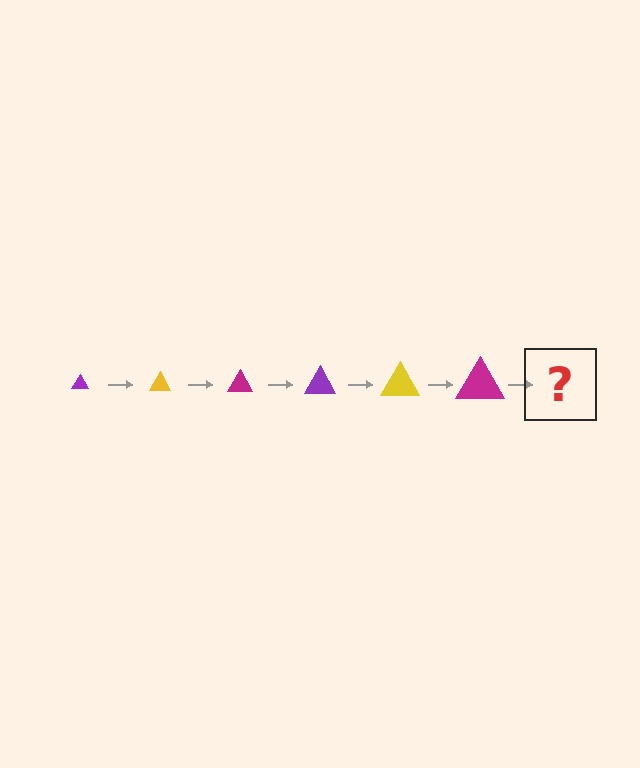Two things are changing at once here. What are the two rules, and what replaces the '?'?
The two rules are that the triangle grows larger each step and the color cycles through purple, yellow, and magenta. The '?' should be a purple triangle, larger than the previous one.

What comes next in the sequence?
The next element should be a purple triangle, larger than the previous one.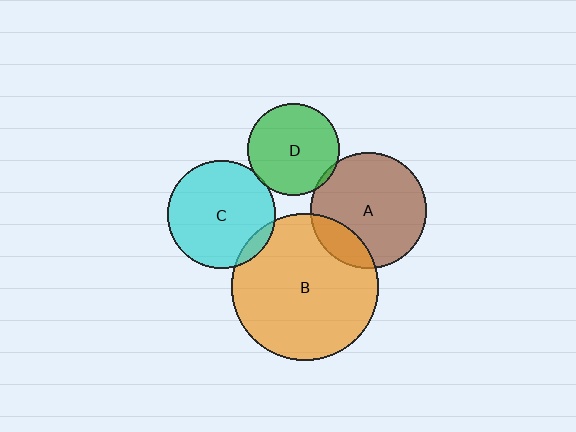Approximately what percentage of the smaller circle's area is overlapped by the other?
Approximately 5%.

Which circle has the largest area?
Circle B (orange).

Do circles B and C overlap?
Yes.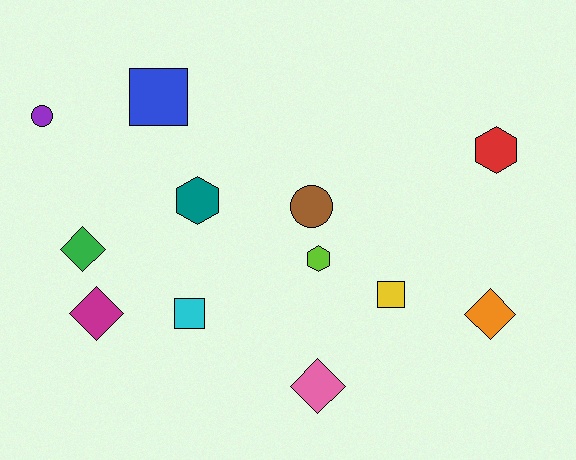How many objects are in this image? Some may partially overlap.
There are 12 objects.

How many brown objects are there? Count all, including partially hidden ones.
There is 1 brown object.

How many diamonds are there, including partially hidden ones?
There are 4 diamonds.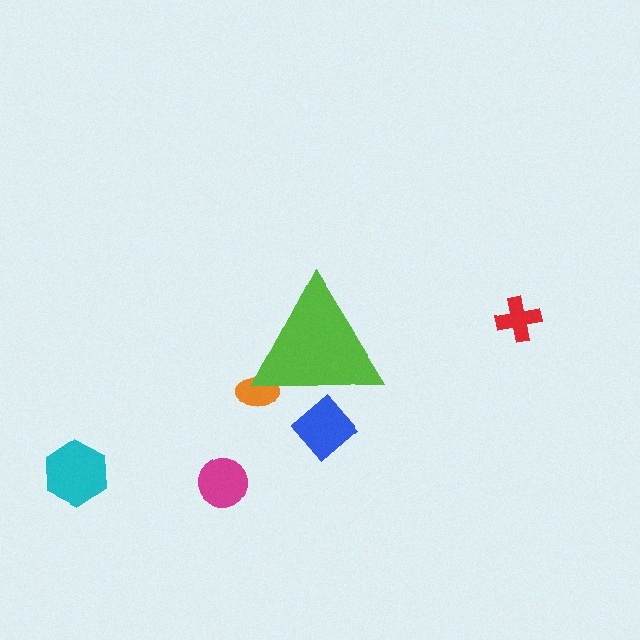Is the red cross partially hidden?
No, the red cross is fully visible.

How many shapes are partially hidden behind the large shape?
2 shapes are partially hidden.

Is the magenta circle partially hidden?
No, the magenta circle is fully visible.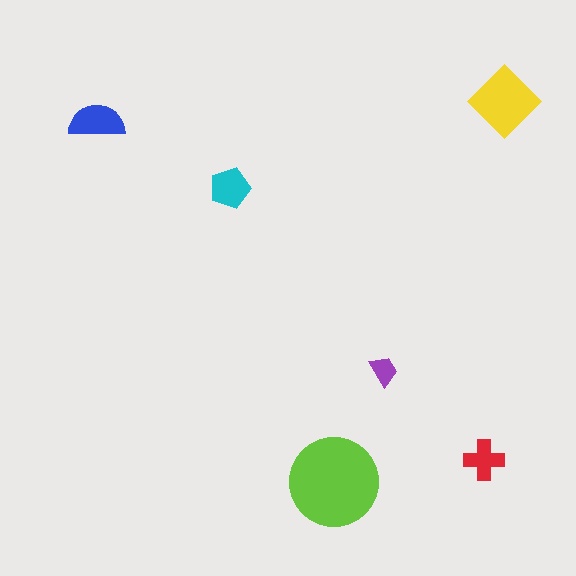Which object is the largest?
The lime circle.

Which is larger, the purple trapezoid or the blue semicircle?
The blue semicircle.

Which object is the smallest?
The purple trapezoid.